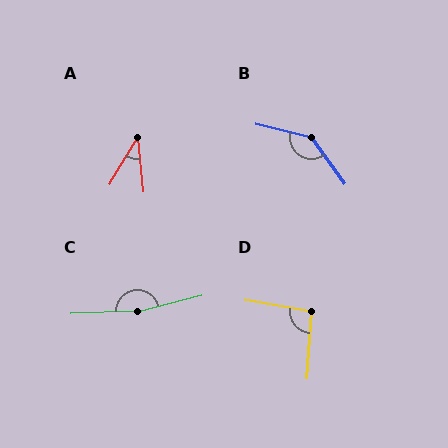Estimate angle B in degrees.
Approximately 139 degrees.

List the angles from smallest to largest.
A (37°), D (96°), B (139°), C (168°).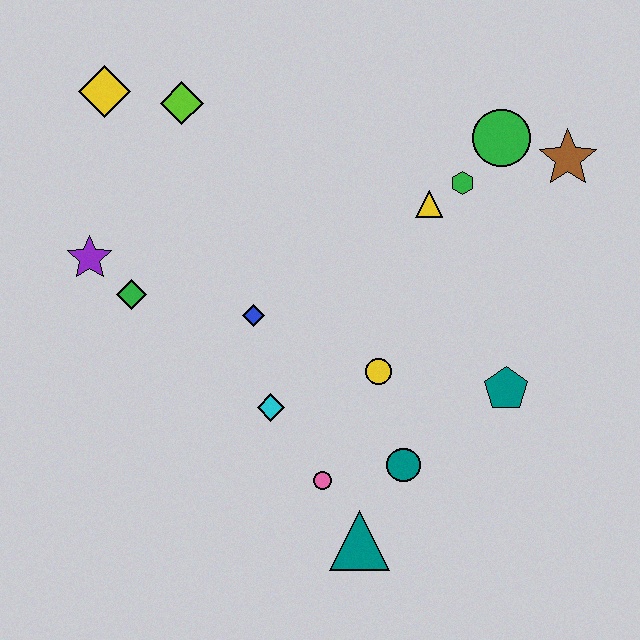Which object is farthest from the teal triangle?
The yellow diamond is farthest from the teal triangle.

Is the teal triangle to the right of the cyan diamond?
Yes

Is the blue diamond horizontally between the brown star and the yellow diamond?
Yes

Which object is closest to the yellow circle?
The teal circle is closest to the yellow circle.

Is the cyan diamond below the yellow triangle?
Yes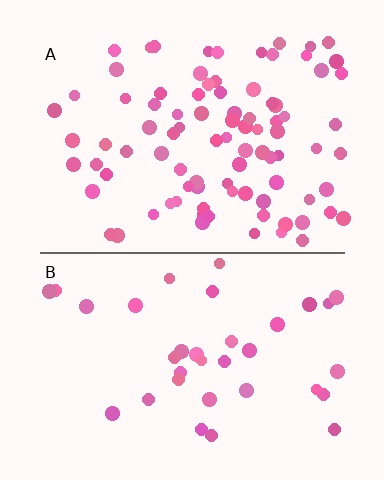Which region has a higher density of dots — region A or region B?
A (the top).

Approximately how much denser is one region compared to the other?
Approximately 2.5× — region A over region B.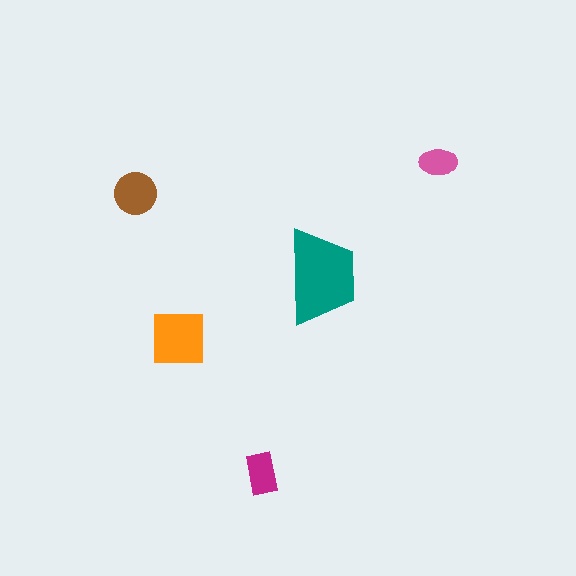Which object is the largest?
The teal trapezoid.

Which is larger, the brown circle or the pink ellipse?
The brown circle.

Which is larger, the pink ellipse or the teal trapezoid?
The teal trapezoid.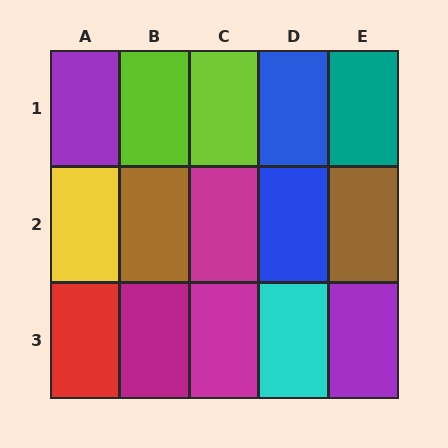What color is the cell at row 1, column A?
Purple.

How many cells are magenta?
3 cells are magenta.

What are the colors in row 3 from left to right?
Red, magenta, magenta, cyan, purple.